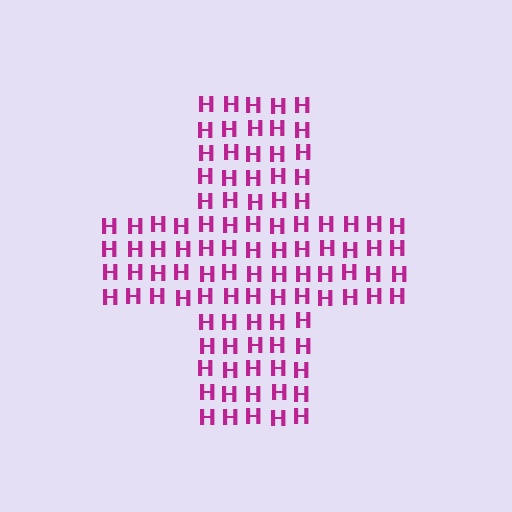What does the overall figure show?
The overall figure shows a cross.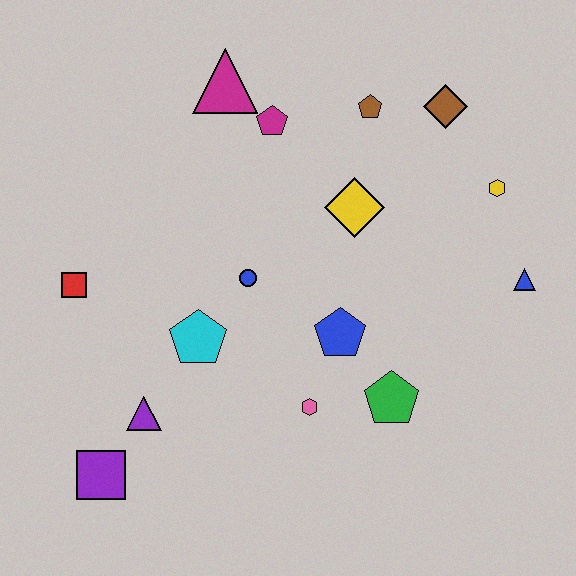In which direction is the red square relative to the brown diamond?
The red square is to the left of the brown diamond.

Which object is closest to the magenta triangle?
The magenta pentagon is closest to the magenta triangle.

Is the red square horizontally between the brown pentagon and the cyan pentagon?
No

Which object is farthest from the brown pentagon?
The purple square is farthest from the brown pentagon.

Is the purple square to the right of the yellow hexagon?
No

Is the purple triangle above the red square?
No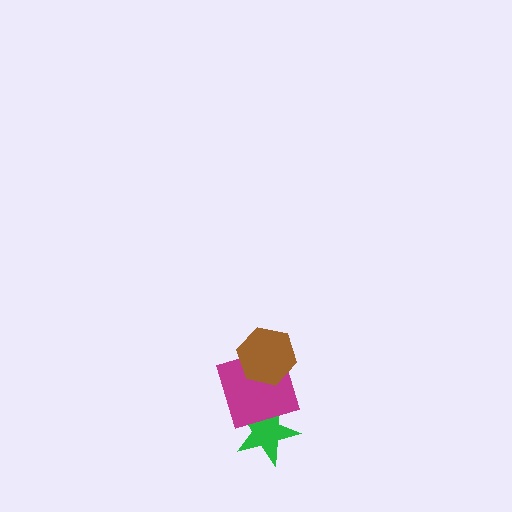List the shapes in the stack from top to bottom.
From top to bottom: the brown hexagon, the magenta square, the green star.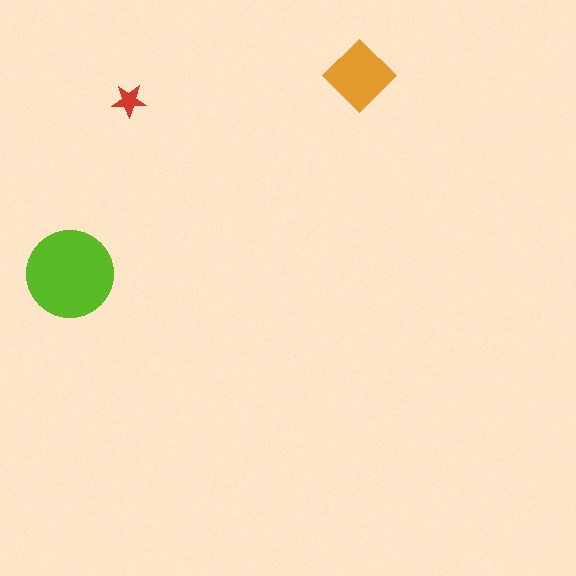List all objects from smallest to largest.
The red star, the orange diamond, the lime circle.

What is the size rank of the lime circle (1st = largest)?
1st.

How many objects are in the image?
There are 3 objects in the image.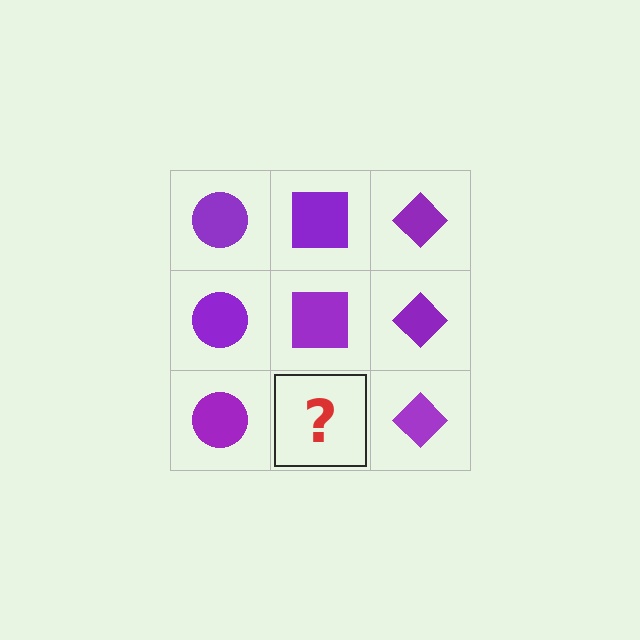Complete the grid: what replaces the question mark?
The question mark should be replaced with a purple square.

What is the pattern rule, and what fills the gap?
The rule is that each column has a consistent shape. The gap should be filled with a purple square.